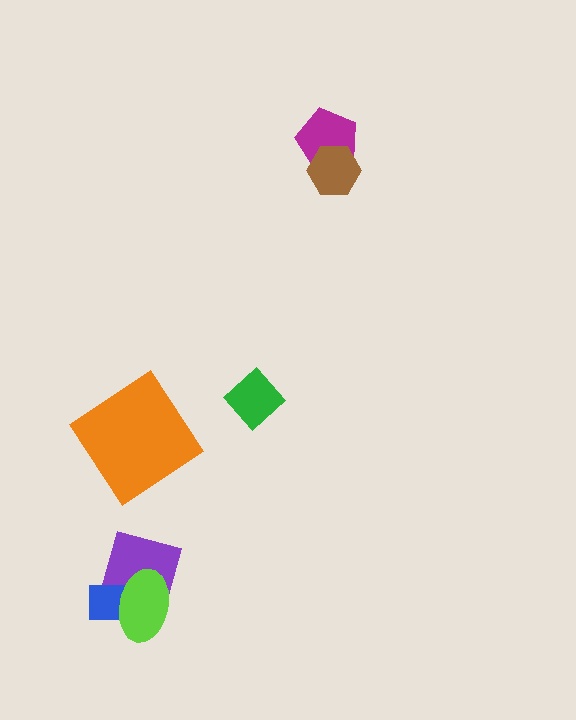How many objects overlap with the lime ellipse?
2 objects overlap with the lime ellipse.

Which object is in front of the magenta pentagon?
The brown hexagon is in front of the magenta pentagon.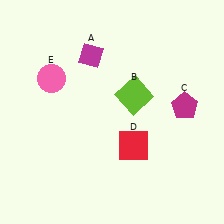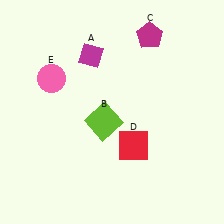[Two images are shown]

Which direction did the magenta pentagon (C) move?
The magenta pentagon (C) moved up.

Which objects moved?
The objects that moved are: the lime square (B), the magenta pentagon (C).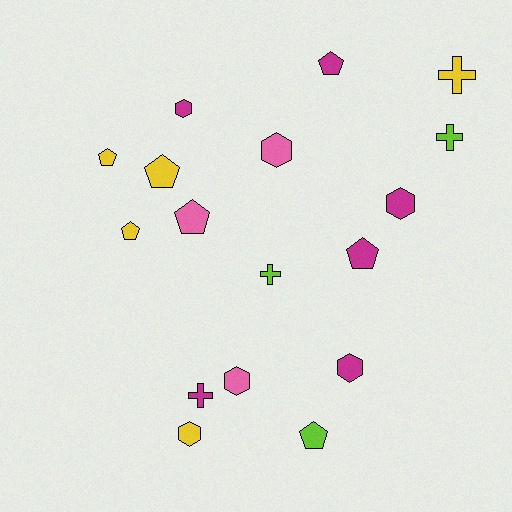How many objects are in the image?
There are 17 objects.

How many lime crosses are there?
There are 2 lime crosses.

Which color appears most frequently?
Magenta, with 6 objects.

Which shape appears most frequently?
Pentagon, with 7 objects.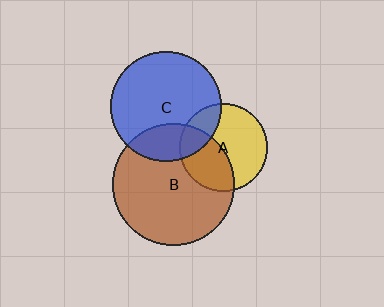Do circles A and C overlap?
Yes.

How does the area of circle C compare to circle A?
Approximately 1.6 times.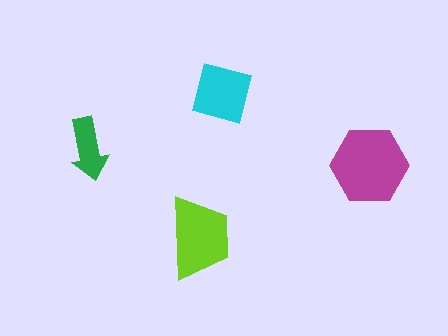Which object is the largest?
The magenta hexagon.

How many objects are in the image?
There are 4 objects in the image.